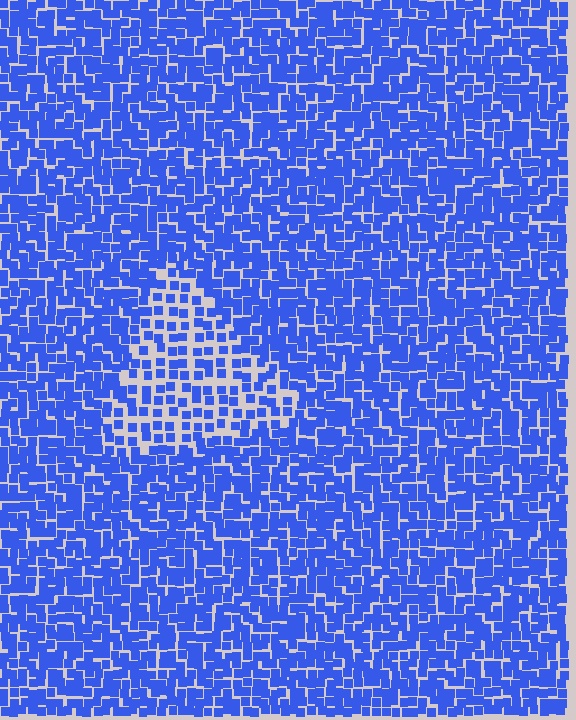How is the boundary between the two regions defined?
The boundary is defined by a change in element density (approximately 1.9x ratio). All elements are the same color, size, and shape.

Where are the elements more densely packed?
The elements are more densely packed outside the triangle boundary.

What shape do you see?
I see a triangle.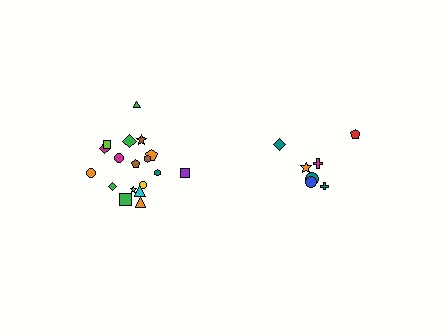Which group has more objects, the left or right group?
The left group.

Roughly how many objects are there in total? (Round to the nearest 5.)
Roughly 25 objects in total.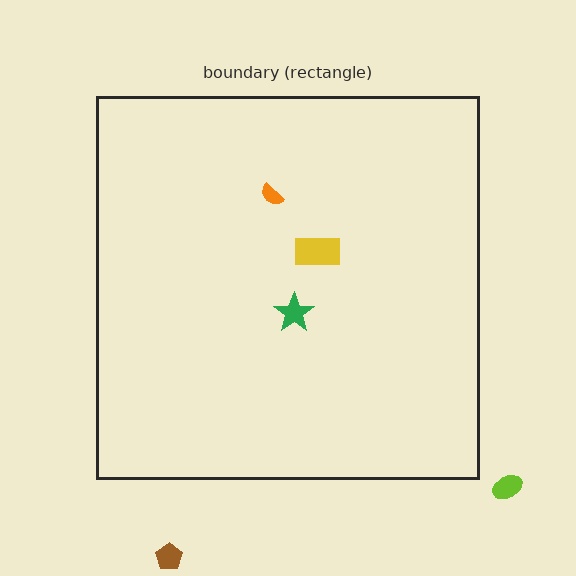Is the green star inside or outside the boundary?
Inside.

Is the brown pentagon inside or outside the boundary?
Outside.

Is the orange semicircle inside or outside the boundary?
Inside.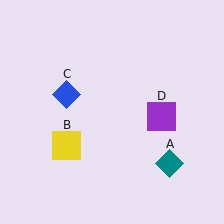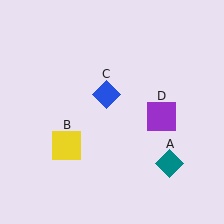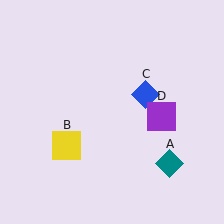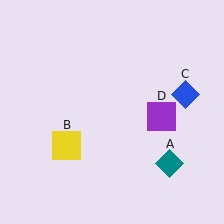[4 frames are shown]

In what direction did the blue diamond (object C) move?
The blue diamond (object C) moved right.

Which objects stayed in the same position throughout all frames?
Teal diamond (object A) and yellow square (object B) and purple square (object D) remained stationary.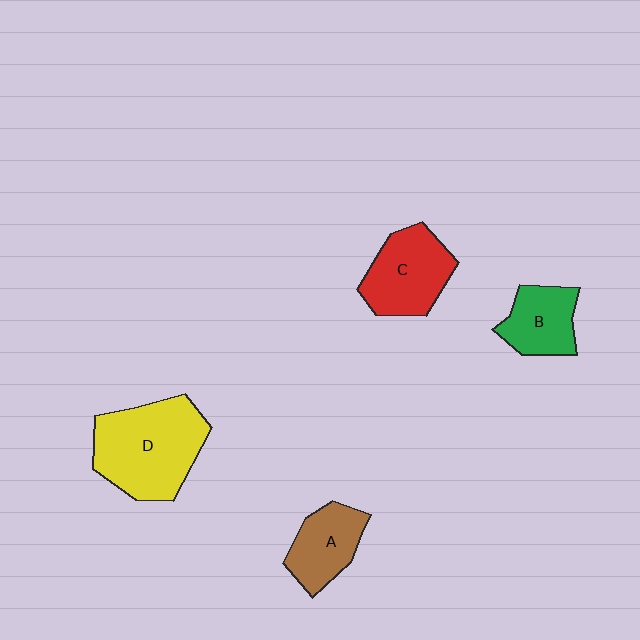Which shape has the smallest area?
Shape B (green).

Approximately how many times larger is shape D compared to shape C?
Approximately 1.4 times.